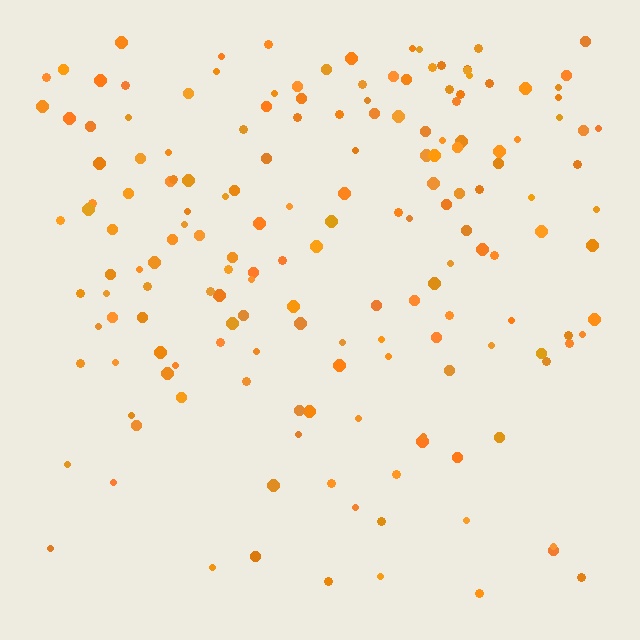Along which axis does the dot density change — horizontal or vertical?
Vertical.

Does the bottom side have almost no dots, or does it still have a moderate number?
Still a moderate number, just noticeably fewer than the top.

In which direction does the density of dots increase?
From bottom to top, with the top side densest.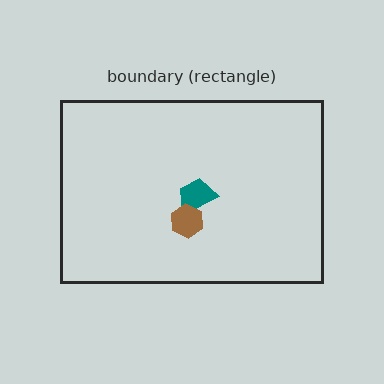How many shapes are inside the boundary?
2 inside, 0 outside.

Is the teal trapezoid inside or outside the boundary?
Inside.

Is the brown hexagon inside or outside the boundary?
Inside.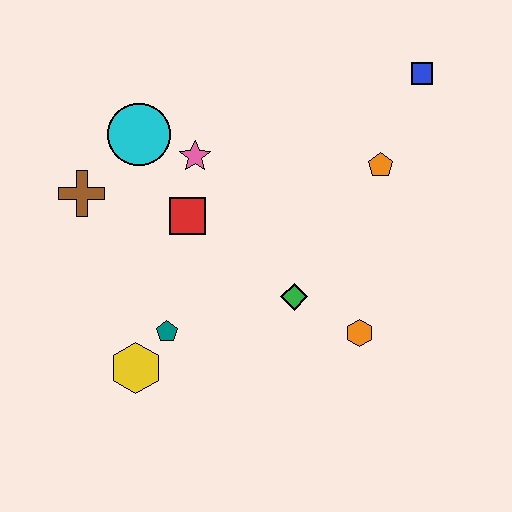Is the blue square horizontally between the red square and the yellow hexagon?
No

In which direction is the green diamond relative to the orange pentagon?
The green diamond is below the orange pentagon.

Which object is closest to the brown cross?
The cyan circle is closest to the brown cross.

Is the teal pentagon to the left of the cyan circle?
No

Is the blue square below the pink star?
No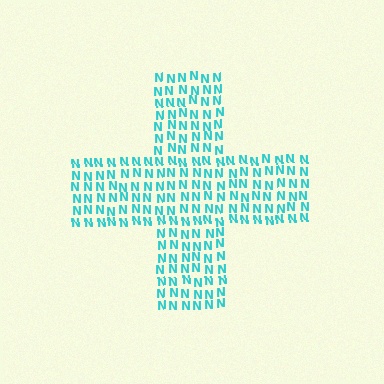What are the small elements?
The small elements are letter N's.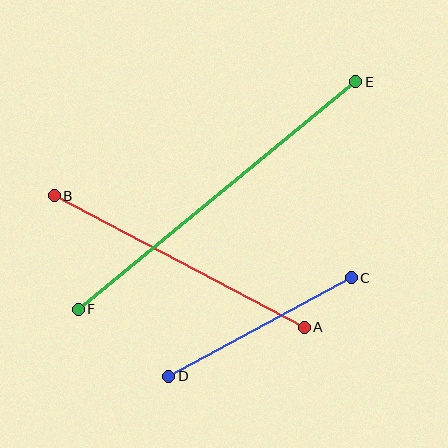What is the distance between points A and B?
The distance is approximately 283 pixels.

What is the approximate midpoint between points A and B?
The midpoint is at approximately (179, 261) pixels.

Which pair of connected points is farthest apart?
Points E and F are farthest apart.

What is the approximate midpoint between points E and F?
The midpoint is at approximately (217, 196) pixels.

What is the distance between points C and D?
The distance is approximately 208 pixels.